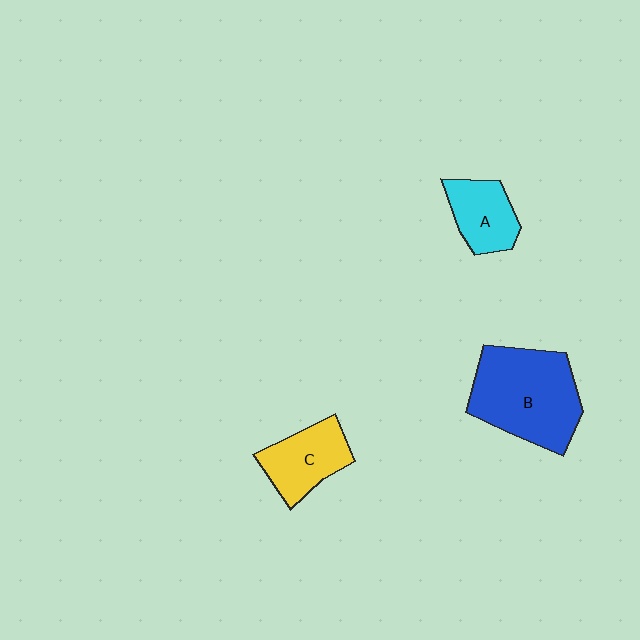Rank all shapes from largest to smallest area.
From largest to smallest: B (blue), C (yellow), A (cyan).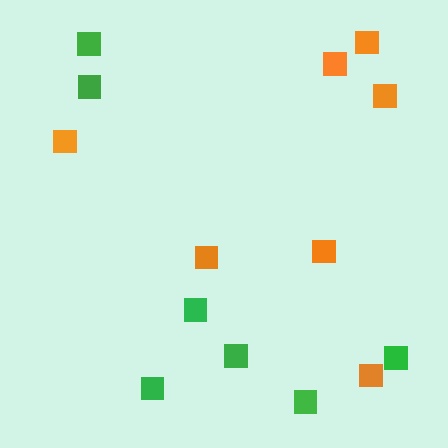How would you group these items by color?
There are 2 groups: one group of green squares (7) and one group of orange squares (7).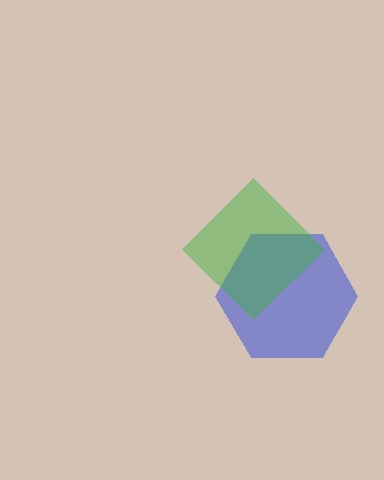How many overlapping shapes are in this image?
There are 2 overlapping shapes in the image.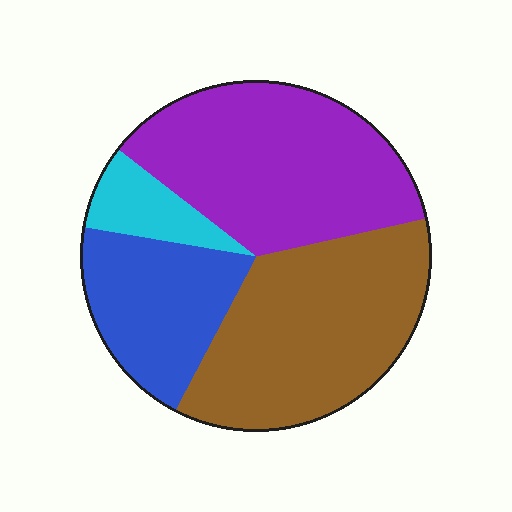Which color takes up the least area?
Cyan, at roughly 10%.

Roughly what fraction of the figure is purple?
Purple takes up between a third and a half of the figure.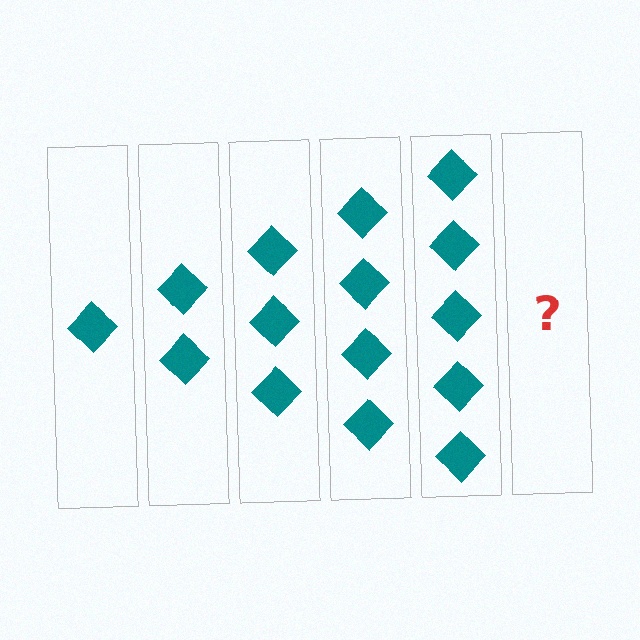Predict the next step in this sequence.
The next step is 6 diamonds.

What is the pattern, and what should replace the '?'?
The pattern is that each step adds one more diamond. The '?' should be 6 diamonds.